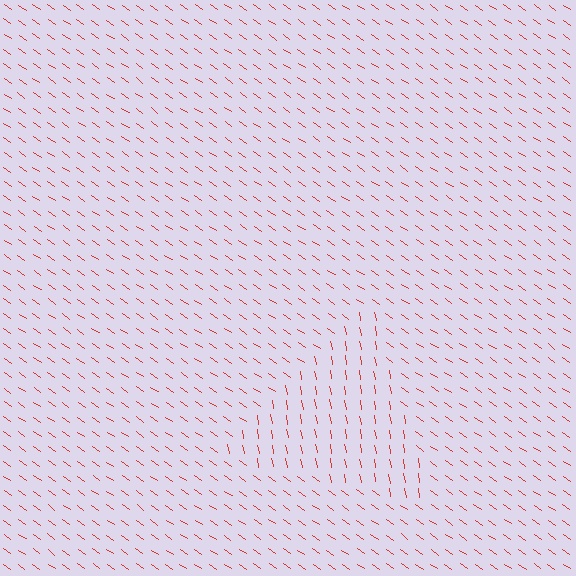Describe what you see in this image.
The image is filled with small red line segments. A triangle region in the image has lines oriented differently from the surrounding lines, creating a visible texture boundary.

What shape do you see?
I see a triangle.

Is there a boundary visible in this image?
Yes, there is a texture boundary formed by a change in line orientation.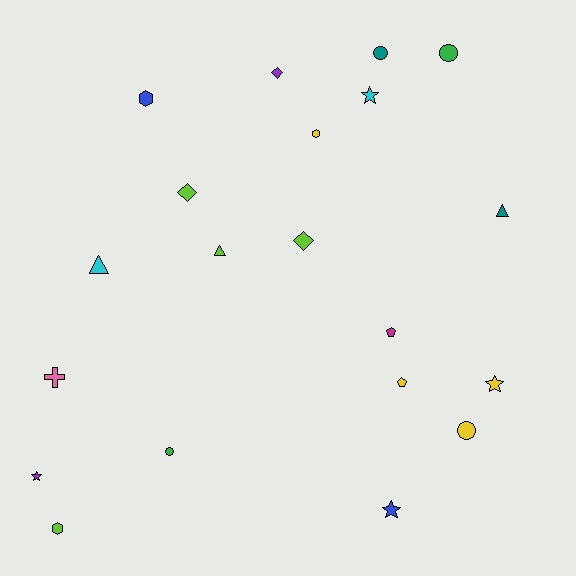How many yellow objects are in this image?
There are 4 yellow objects.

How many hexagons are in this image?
There are 3 hexagons.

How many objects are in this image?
There are 20 objects.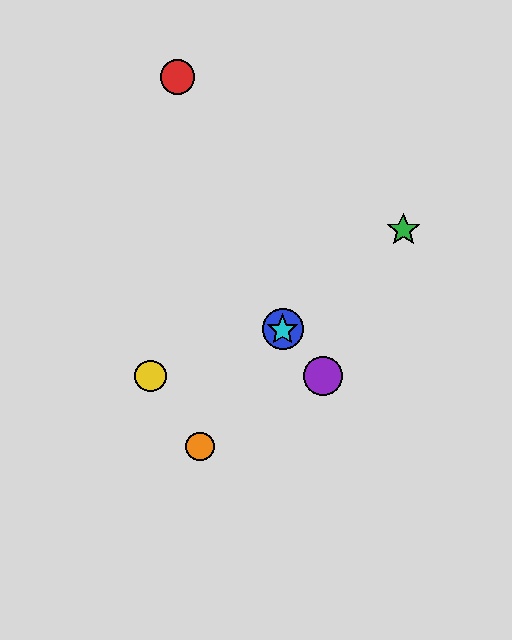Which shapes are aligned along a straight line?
The blue circle, the orange circle, the cyan star are aligned along a straight line.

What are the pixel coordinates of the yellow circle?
The yellow circle is at (150, 376).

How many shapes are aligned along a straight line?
3 shapes (the blue circle, the orange circle, the cyan star) are aligned along a straight line.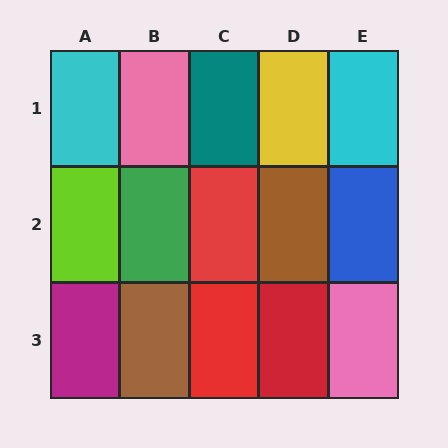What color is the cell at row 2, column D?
Brown.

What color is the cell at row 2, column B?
Green.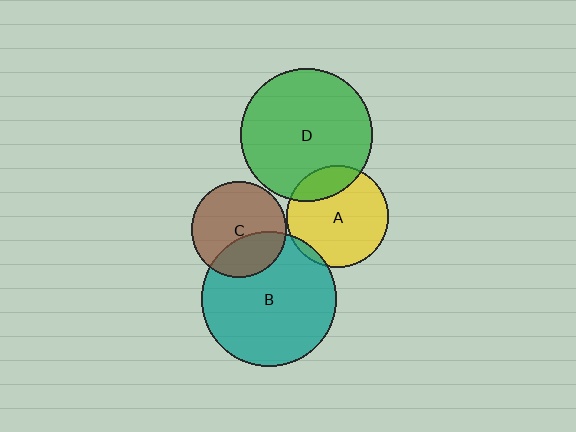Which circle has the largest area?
Circle B (teal).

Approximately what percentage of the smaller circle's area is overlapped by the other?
Approximately 5%.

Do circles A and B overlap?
Yes.